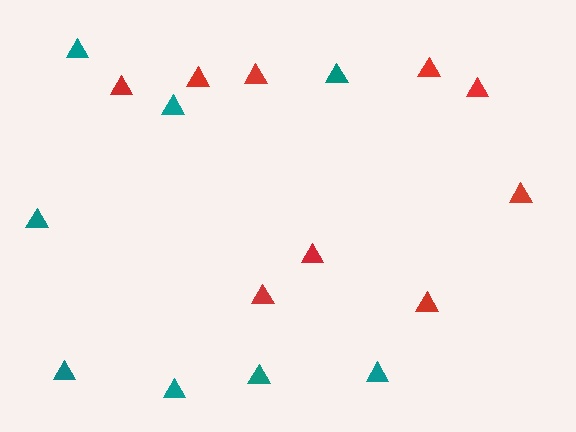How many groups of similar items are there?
There are 2 groups: one group of teal triangles (8) and one group of red triangles (9).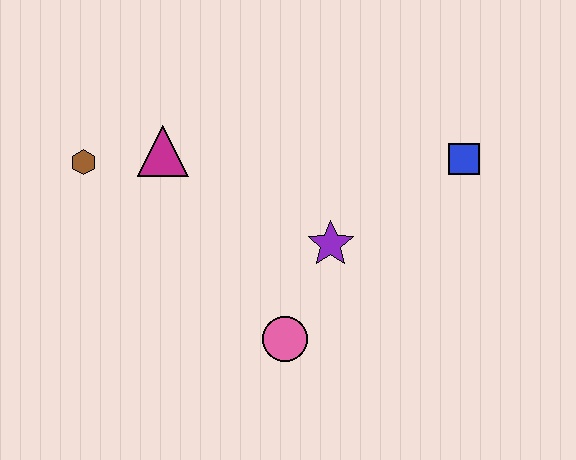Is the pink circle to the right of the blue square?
No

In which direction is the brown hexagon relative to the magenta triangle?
The brown hexagon is to the left of the magenta triangle.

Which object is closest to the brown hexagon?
The magenta triangle is closest to the brown hexagon.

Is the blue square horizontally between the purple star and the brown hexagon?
No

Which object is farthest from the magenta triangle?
The blue square is farthest from the magenta triangle.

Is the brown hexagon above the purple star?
Yes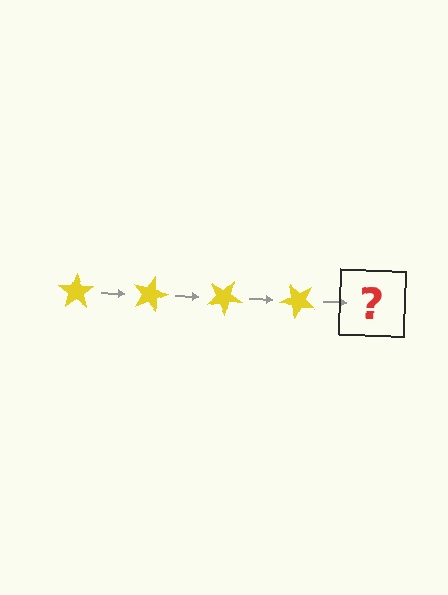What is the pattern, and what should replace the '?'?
The pattern is that the star rotates 15 degrees each step. The '?' should be a yellow star rotated 60 degrees.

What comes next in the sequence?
The next element should be a yellow star rotated 60 degrees.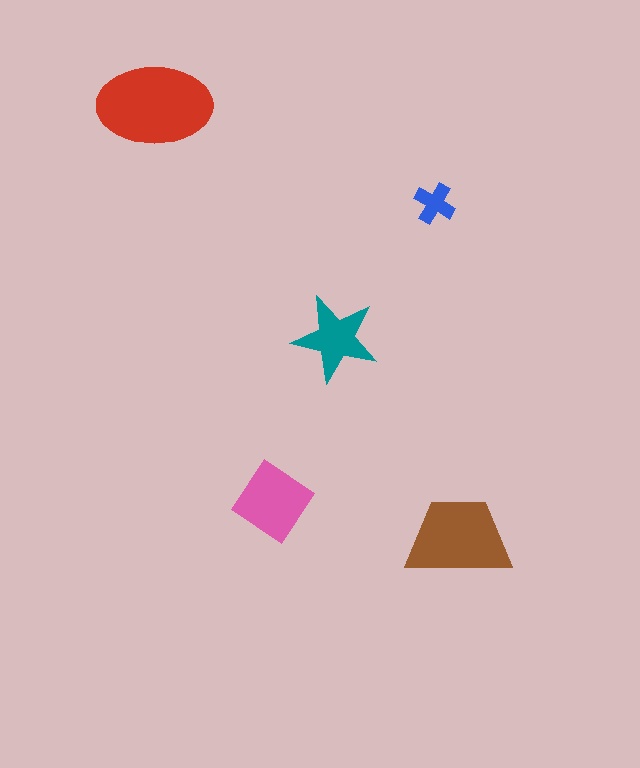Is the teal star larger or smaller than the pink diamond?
Smaller.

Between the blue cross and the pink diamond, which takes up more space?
The pink diamond.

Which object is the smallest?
The blue cross.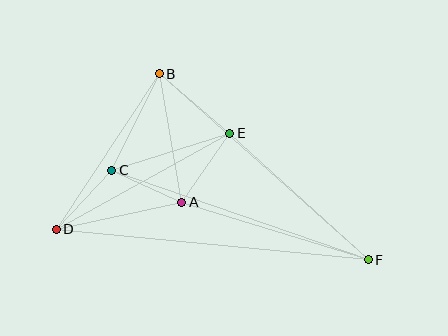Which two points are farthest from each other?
Points D and F are farthest from each other.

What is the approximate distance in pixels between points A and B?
The distance between A and B is approximately 130 pixels.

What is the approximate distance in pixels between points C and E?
The distance between C and E is approximately 124 pixels.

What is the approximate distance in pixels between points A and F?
The distance between A and F is approximately 195 pixels.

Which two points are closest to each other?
Points A and C are closest to each other.